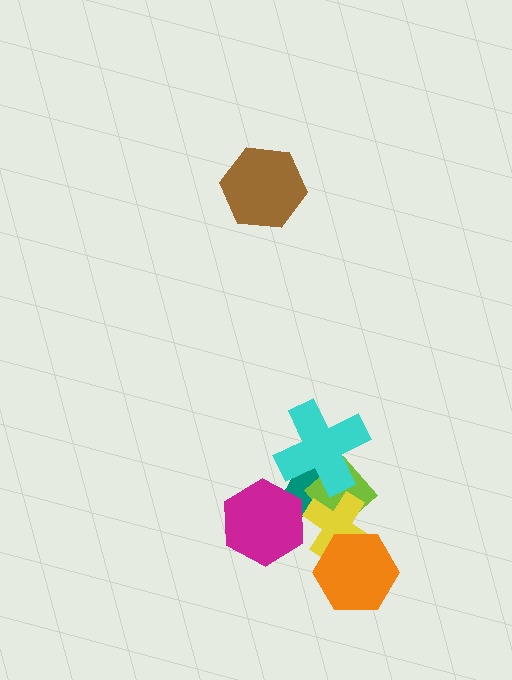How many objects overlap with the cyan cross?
2 objects overlap with the cyan cross.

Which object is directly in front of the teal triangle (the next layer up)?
The magenta hexagon is directly in front of the teal triangle.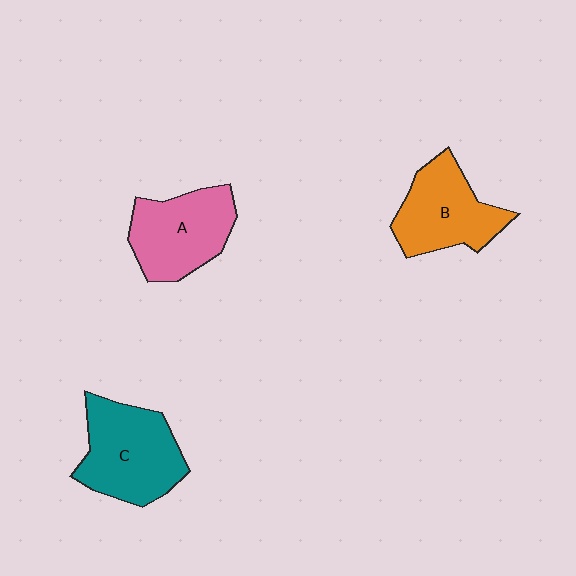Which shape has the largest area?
Shape C (teal).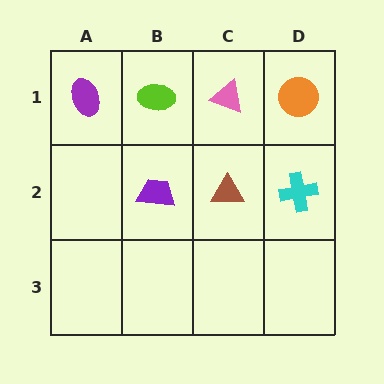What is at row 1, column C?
A pink triangle.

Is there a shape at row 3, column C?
No, that cell is empty.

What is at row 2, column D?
A cyan cross.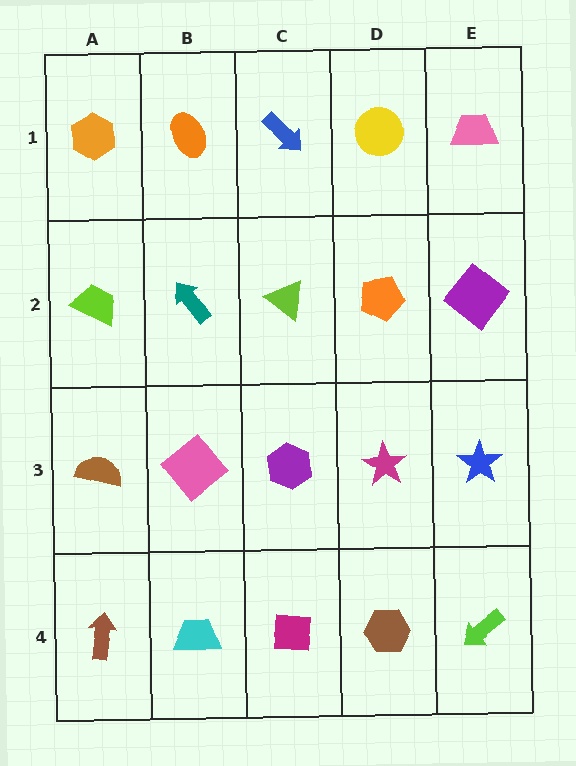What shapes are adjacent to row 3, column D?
An orange pentagon (row 2, column D), a brown hexagon (row 4, column D), a purple hexagon (row 3, column C), a blue star (row 3, column E).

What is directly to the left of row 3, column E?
A magenta star.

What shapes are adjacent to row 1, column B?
A teal arrow (row 2, column B), an orange hexagon (row 1, column A), a blue arrow (row 1, column C).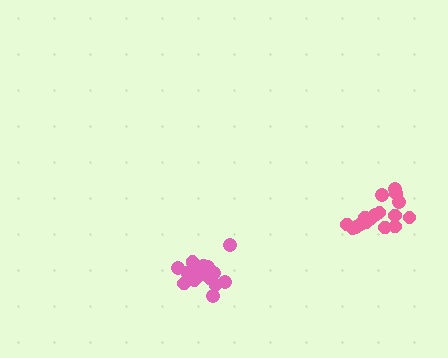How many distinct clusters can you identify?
There are 2 distinct clusters.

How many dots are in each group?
Group 1: 17 dots, Group 2: 17 dots (34 total).